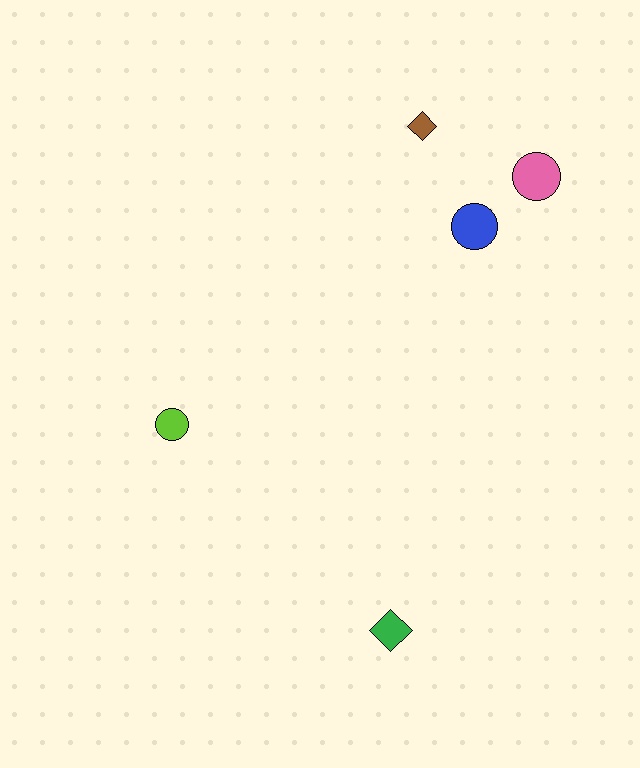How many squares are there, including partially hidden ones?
There are no squares.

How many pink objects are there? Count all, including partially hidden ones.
There is 1 pink object.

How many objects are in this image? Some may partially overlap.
There are 5 objects.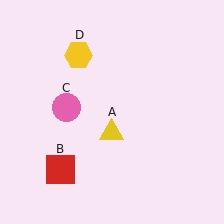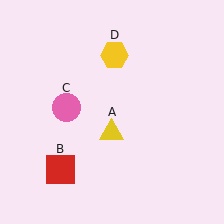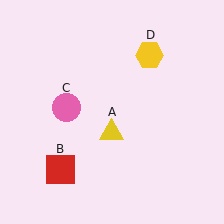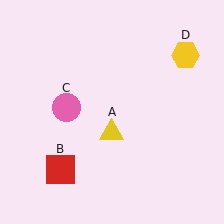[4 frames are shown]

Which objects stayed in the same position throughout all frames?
Yellow triangle (object A) and red square (object B) and pink circle (object C) remained stationary.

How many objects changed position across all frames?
1 object changed position: yellow hexagon (object D).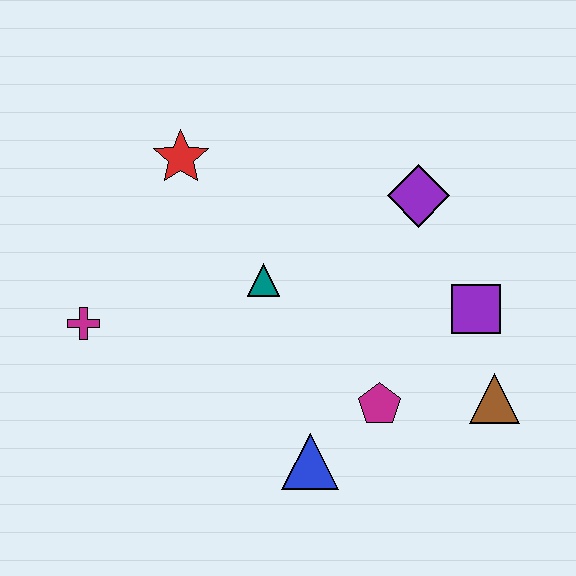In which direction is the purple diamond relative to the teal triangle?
The purple diamond is to the right of the teal triangle.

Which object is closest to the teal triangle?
The red star is closest to the teal triangle.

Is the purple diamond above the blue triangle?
Yes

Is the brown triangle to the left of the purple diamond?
No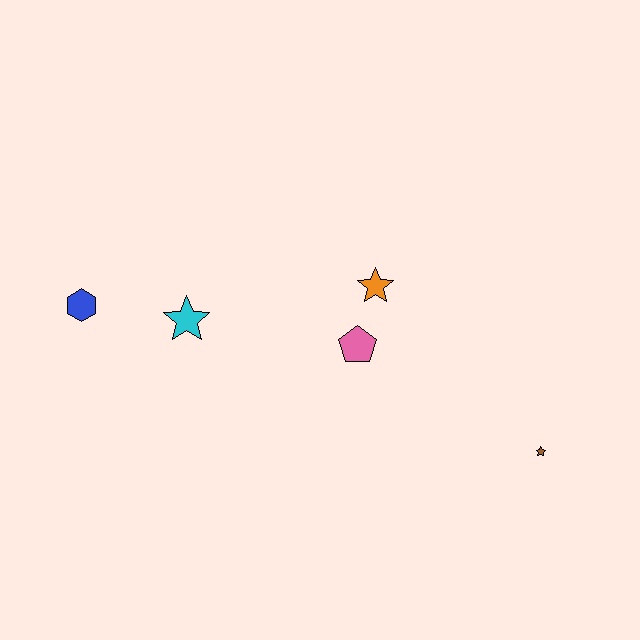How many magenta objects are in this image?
There are no magenta objects.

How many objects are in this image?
There are 5 objects.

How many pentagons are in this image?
There is 1 pentagon.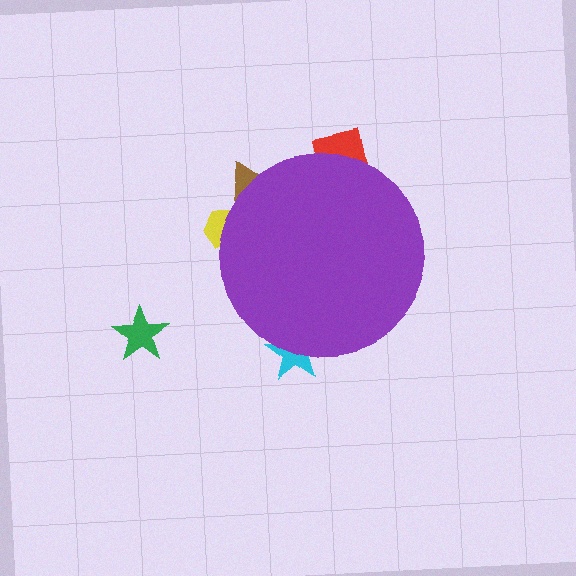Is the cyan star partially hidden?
Yes, the cyan star is partially hidden behind the purple circle.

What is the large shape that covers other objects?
A purple circle.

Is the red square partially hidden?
Yes, the red square is partially hidden behind the purple circle.